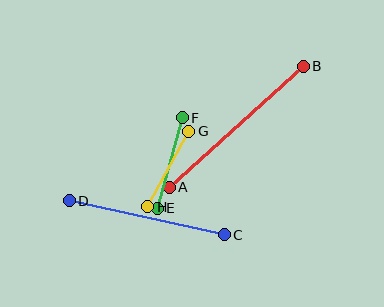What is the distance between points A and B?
The distance is approximately 180 pixels.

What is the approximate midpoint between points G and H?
The midpoint is at approximately (168, 169) pixels.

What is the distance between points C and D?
The distance is approximately 159 pixels.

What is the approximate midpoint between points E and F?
The midpoint is at approximately (170, 163) pixels.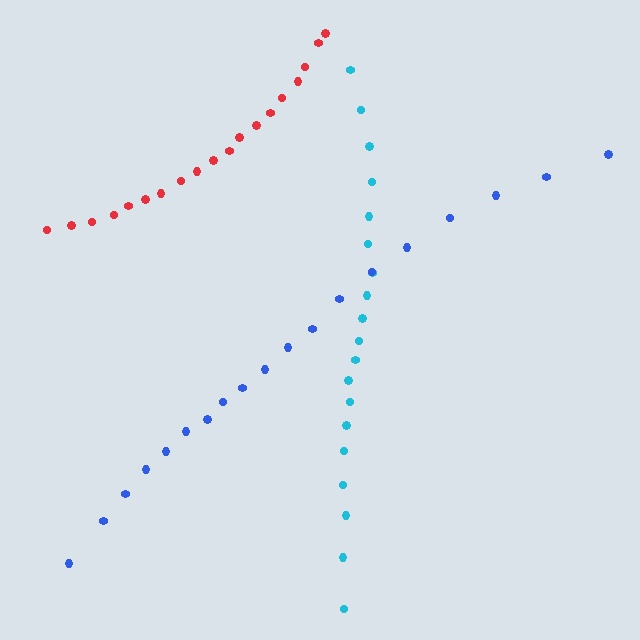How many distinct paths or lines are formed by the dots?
There are 3 distinct paths.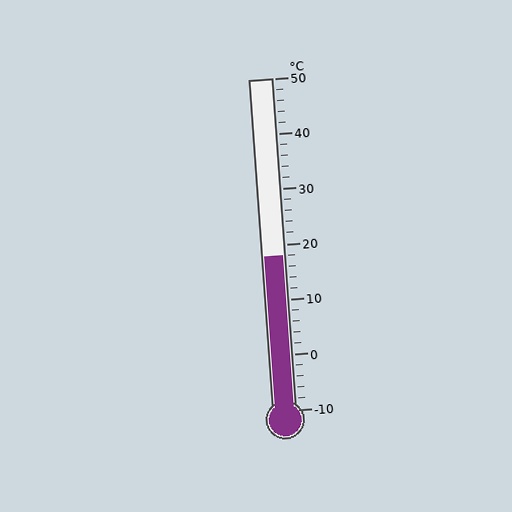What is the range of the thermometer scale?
The thermometer scale ranges from -10°C to 50°C.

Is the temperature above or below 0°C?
The temperature is above 0°C.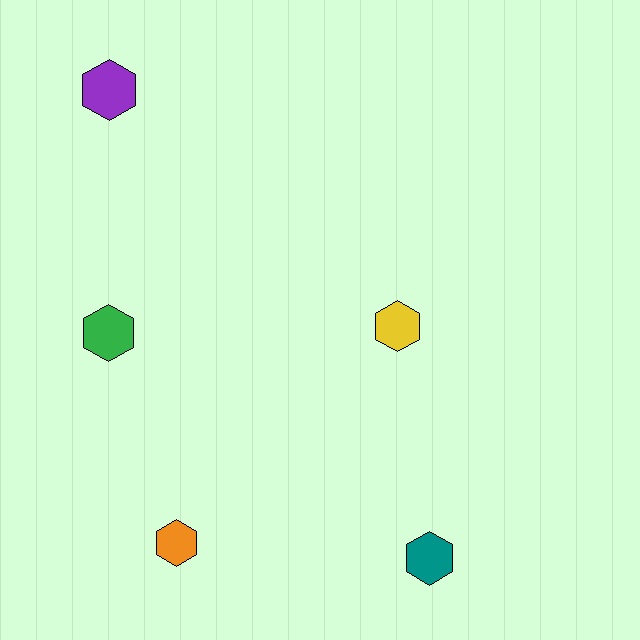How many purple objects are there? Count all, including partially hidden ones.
There is 1 purple object.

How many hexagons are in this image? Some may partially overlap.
There are 5 hexagons.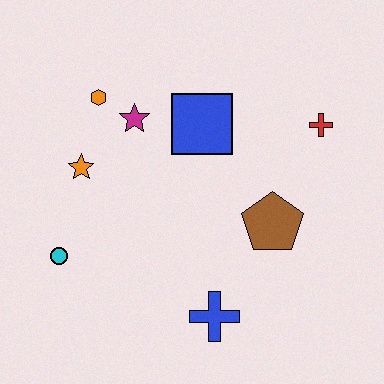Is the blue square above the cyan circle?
Yes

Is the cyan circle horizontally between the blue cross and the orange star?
No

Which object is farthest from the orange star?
The red cross is farthest from the orange star.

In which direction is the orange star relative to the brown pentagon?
The orange star is to the left of the brown pentagon.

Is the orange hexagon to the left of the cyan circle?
No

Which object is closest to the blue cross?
The brown pentagon is closest to the blue cross.